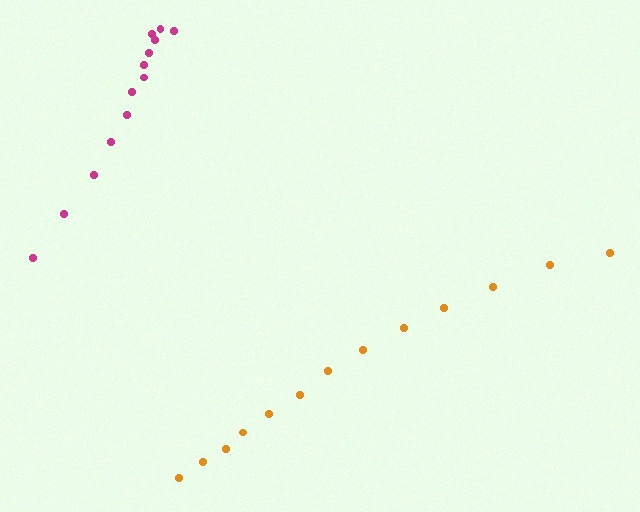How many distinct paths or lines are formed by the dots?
There are 2 distinct paths.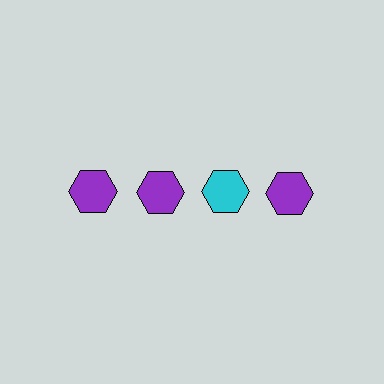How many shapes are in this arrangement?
There are 4 shapes arranged in a grid pattern.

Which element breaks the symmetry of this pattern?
The cyan hexagon in the top row, center column breaks the symmetry. All other shapes are purple hexagons.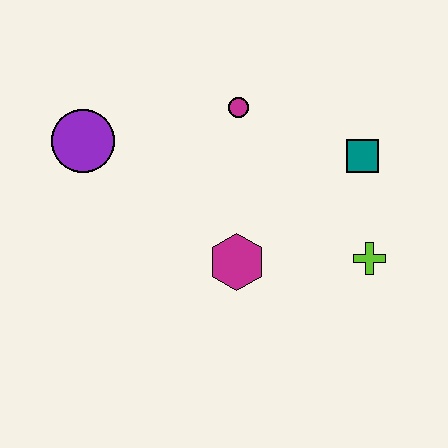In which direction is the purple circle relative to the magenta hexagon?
The purple circle is to the left of the magenta hexagon.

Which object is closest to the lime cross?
The teal square is closest to the lime cross.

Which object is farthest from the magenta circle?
The lime cross is farthest from the magenta circle.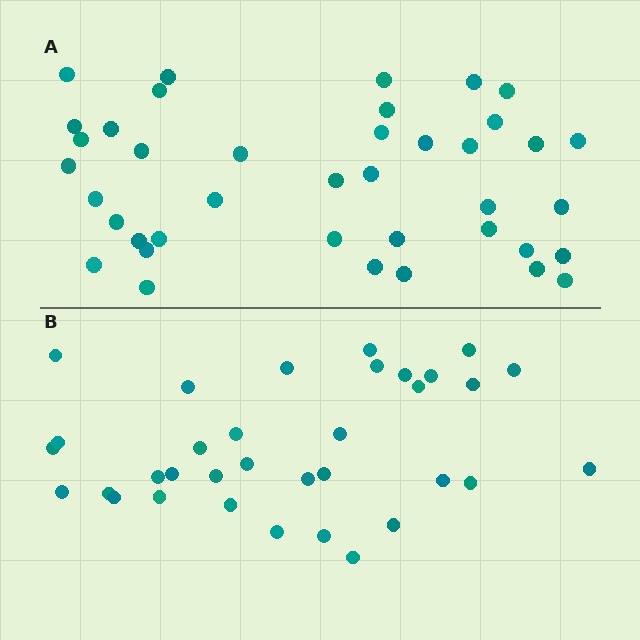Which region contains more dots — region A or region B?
Region A (the top region) has more dots.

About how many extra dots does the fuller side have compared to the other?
Region A has about 6 more dots than region B.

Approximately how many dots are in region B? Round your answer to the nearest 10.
About 30 dots. (The exact count is 34, which rounds to 30.)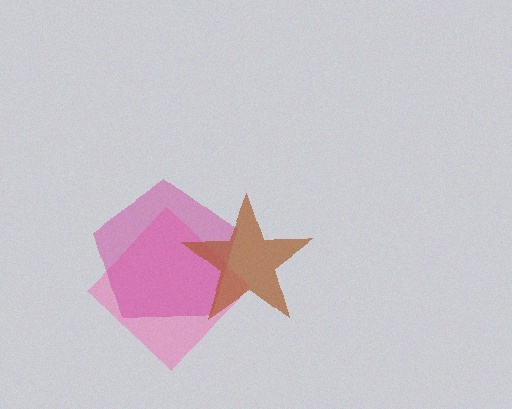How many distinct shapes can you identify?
There are 3 distinct shapes: a pink diamond, a magenta pentagon, a brown star.